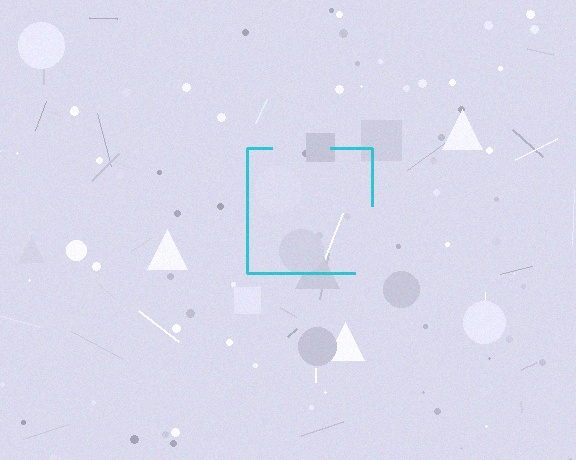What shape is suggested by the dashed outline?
The dashed outline suggests a square.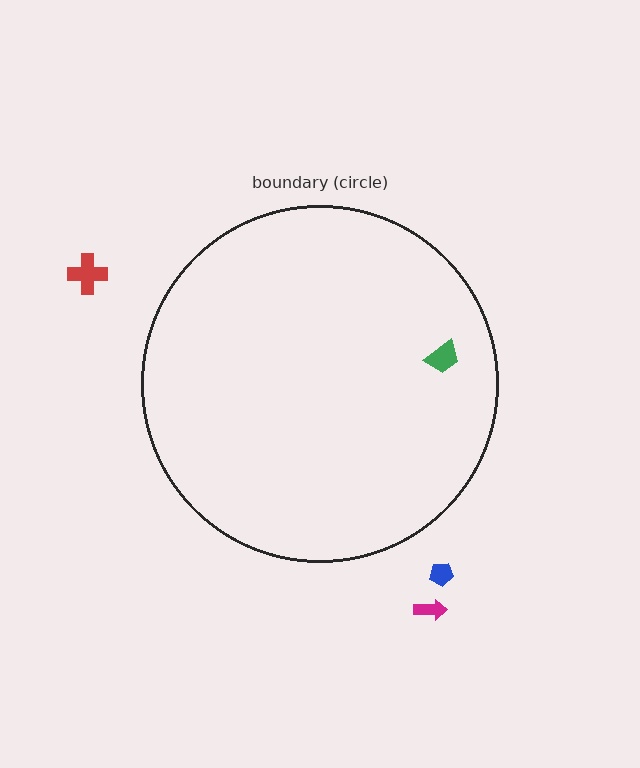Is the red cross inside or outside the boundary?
Outside.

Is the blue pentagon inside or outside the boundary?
Outside.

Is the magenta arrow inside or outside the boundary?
Outside.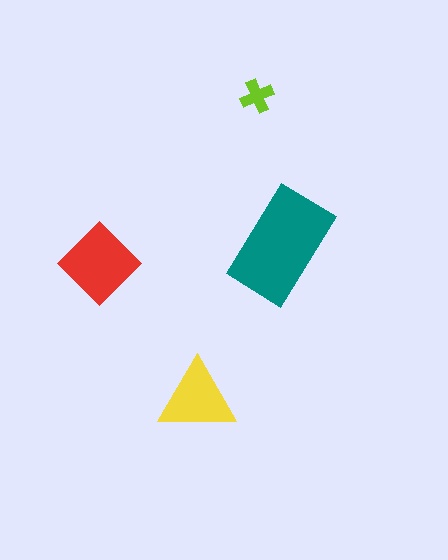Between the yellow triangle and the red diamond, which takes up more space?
The red diamond.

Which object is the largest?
The teal rectangle.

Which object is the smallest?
The lime cross.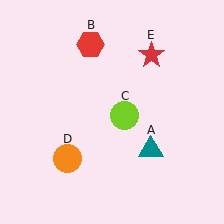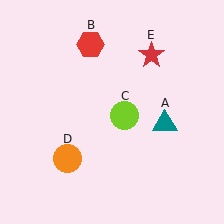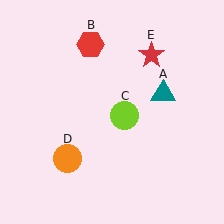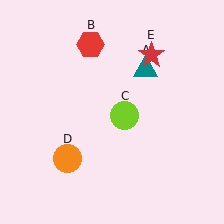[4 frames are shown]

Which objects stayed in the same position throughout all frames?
Red hexagon (object B) and lime circle (object C) and orange circle (object D) and red star (object E) remained stationary.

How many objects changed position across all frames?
1 object changed position: teal triangle (object A).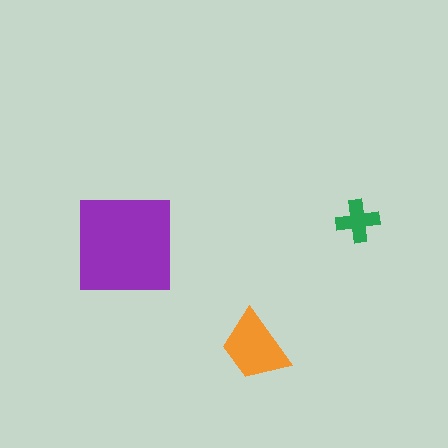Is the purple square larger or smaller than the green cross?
Larger.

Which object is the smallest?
The green cross.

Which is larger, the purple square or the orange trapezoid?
The purple square.